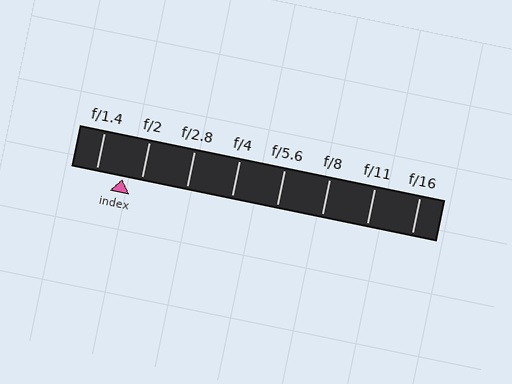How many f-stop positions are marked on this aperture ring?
There are 8 f-stop positions marked.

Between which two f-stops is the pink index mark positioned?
The index mark is between f/1.4 and f/2.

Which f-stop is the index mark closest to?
The index mark is closest to f/2.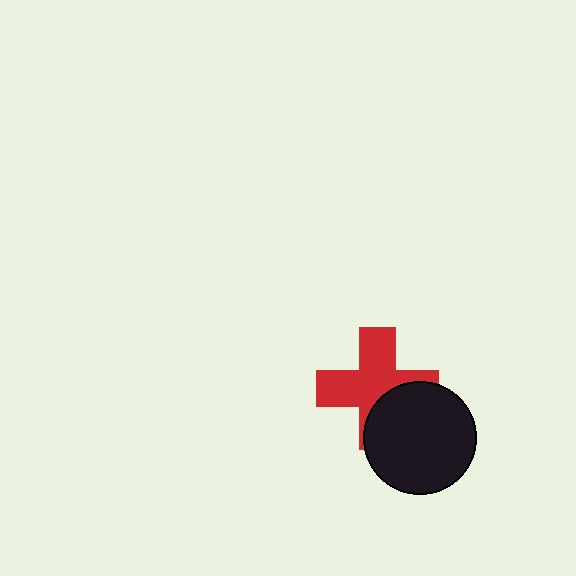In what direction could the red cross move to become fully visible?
The red cross could move toward the upper-left. That would shift it out from behind the black circle entirely.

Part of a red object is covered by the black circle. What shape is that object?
It is a cross.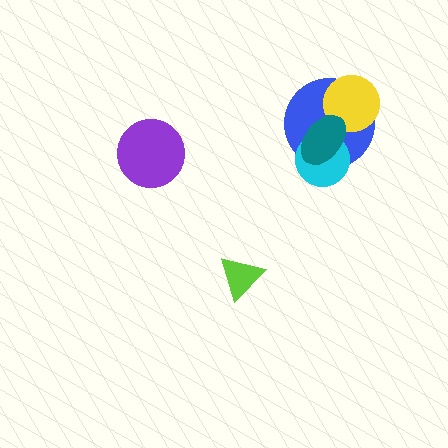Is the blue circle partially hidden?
Yes, it is partially covered by another shape.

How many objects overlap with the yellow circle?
2 objects overlap with the yellow circle.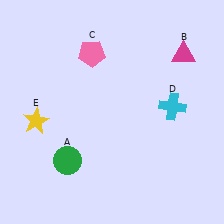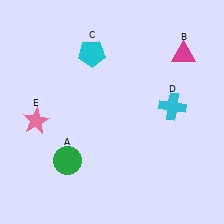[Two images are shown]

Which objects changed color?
C changed from pink to cyan. E changed from yellow to pink.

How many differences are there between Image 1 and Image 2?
There are 2 differences between the two images.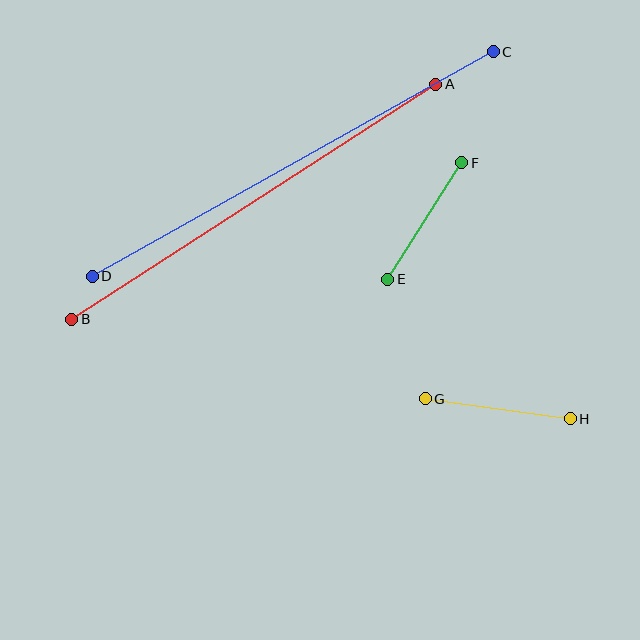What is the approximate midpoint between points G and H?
The midpoint is at approximately (498, 409) pixels.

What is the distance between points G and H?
The distance is approximately 146 pixels.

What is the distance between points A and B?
The distance is approximately 433 pixels.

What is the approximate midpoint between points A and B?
The midpoint is at approximately (254, 202) pixels.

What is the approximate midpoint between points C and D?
The midpoint is at approximately (293, 164) pixels.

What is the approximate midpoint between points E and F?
The midpoint is at approximately (425, 221) pixels.